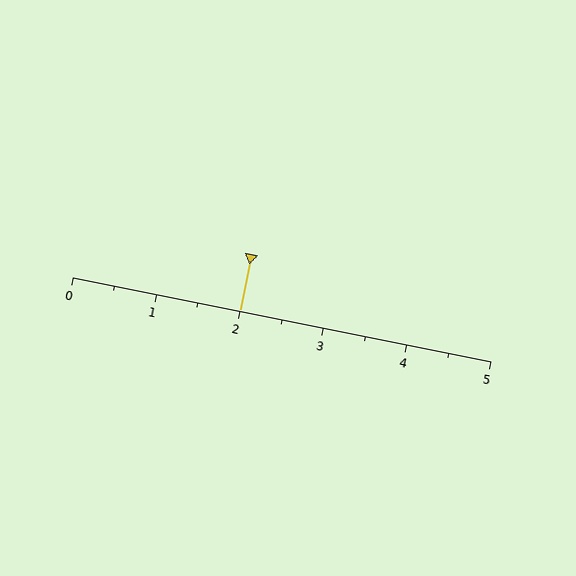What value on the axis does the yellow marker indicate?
The marker indicates approximately 2.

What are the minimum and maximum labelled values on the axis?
The axis runs from 0 to 5.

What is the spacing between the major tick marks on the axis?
The major ticks are spaced 1 apart.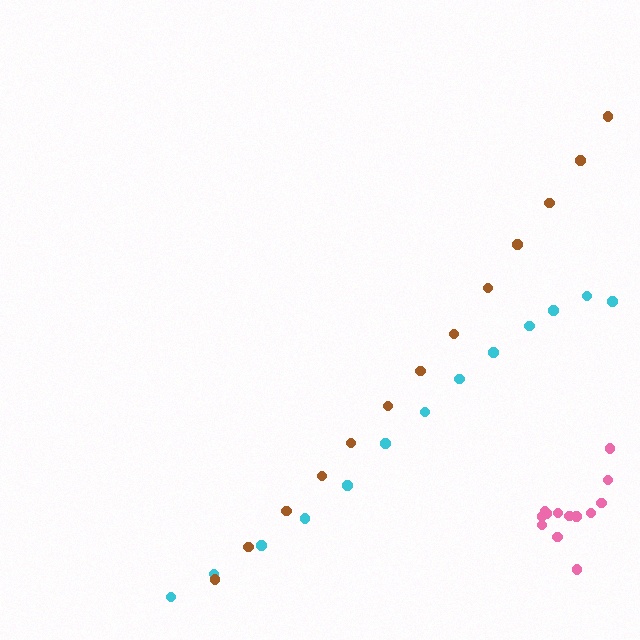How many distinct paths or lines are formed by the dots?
There are 3 distinct paths.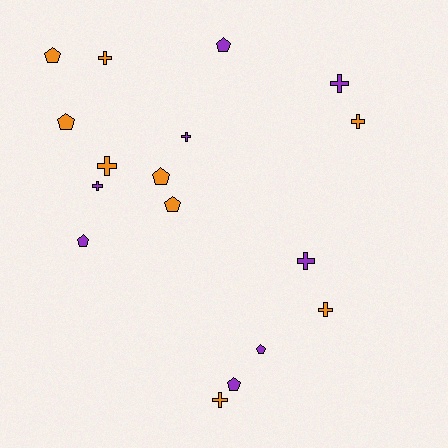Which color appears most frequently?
Orange, with 9 objects.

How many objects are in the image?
There are 17 objects.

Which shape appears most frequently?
Cross, with 9 objects.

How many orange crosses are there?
There are 5 orange crosses.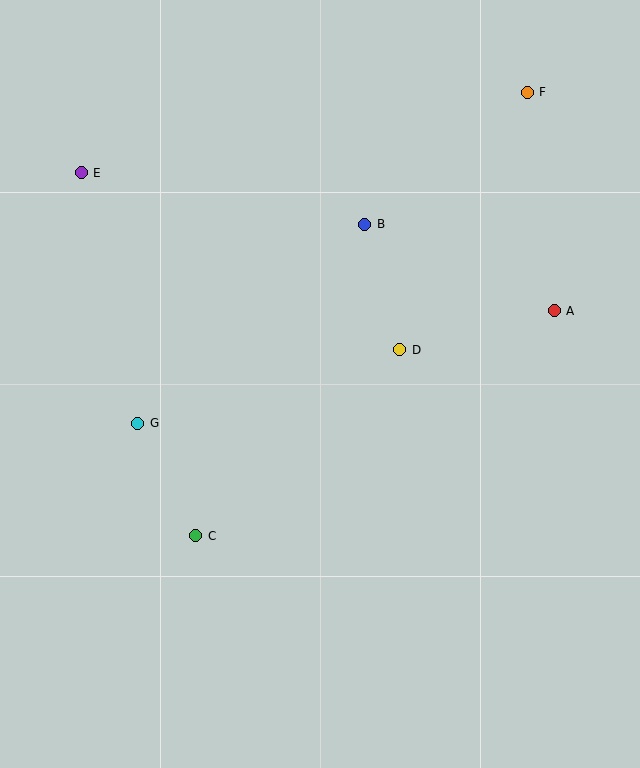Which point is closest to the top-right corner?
Point F is closest to the top-right corner.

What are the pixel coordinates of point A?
Point A is at (554, 311).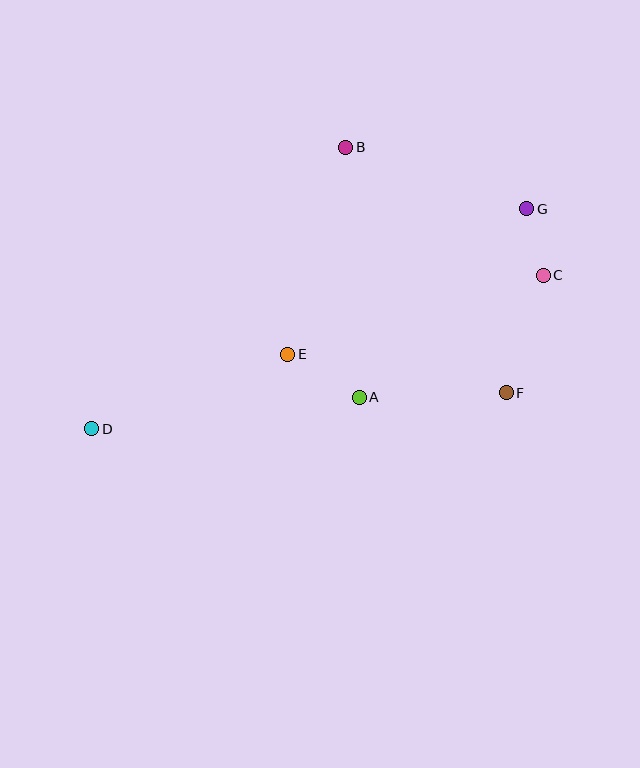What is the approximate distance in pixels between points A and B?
The distance between A and B is approximately 250 pixels.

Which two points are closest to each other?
Points C and G are closest to each other.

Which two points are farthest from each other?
Points D and G are farthest from each other.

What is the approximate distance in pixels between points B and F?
The distance between B and F is approximately 293 pixels.